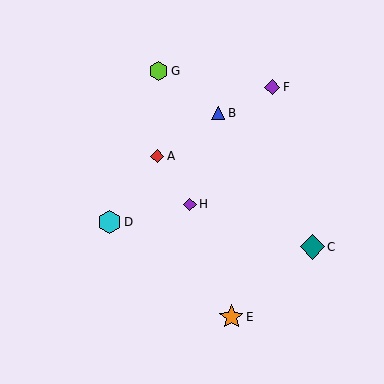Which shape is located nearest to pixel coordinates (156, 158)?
The red diamond (labeled A) at (157, 156) is nearest to that location.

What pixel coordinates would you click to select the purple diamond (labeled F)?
Click at (272, 87) to select the purple diamond F.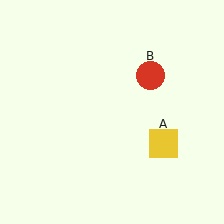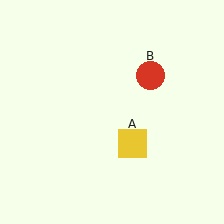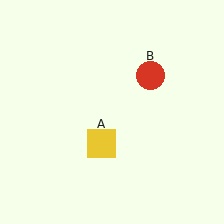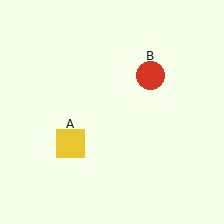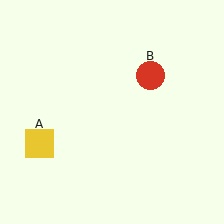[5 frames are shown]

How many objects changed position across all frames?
1 object changed position: yellow square (object A).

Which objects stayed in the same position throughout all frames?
Red circle (object B) remained stationary.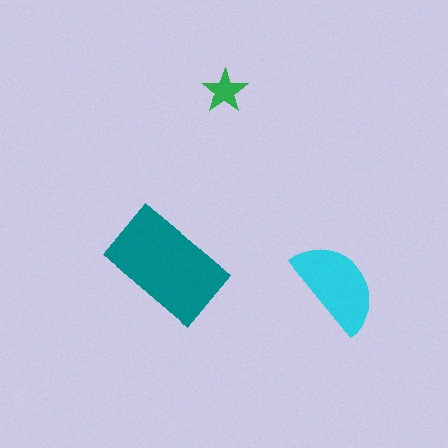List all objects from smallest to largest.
The green star, the cyan semicircle, the teal rectangle.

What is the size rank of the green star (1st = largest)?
3rd.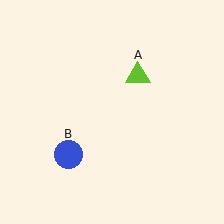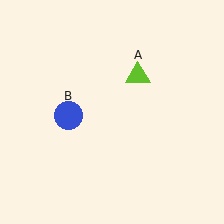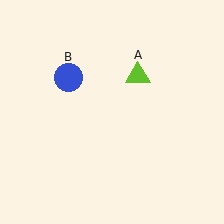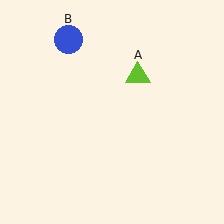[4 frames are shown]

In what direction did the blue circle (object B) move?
The blue circle (object B) moved up.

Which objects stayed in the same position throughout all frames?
Lime triangle (object A) remained stationary.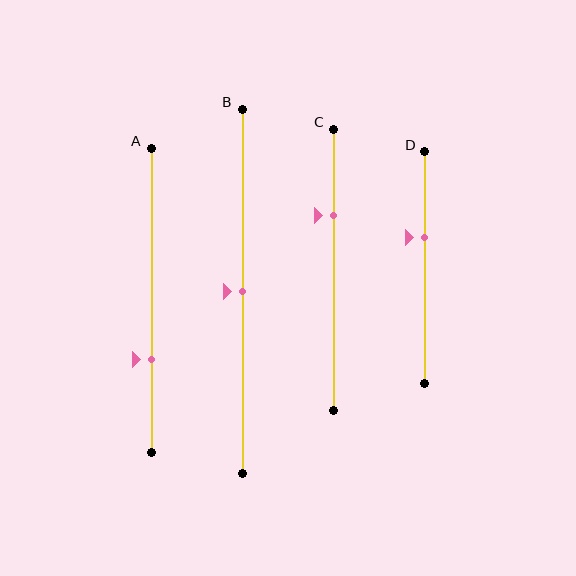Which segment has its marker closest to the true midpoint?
Segment B has its marker closest to the true midpoint.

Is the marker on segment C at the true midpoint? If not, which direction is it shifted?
No, the marker on segment C is shifted upward by about 19% of the segment length.